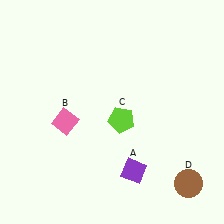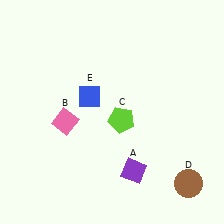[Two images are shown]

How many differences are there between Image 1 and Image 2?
There is 1 difference between the two images.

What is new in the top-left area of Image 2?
A blue diamond (E) was added in the top-left area of Image 2.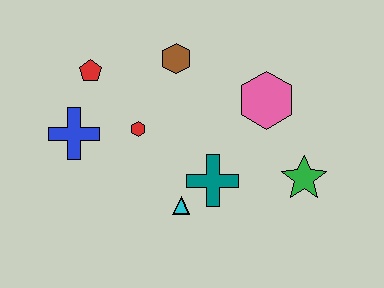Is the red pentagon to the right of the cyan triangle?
No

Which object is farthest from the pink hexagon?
The blue cross is farthest from the pink hexagon.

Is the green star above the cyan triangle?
Yes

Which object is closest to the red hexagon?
The blue cross is closest to the red hexagon.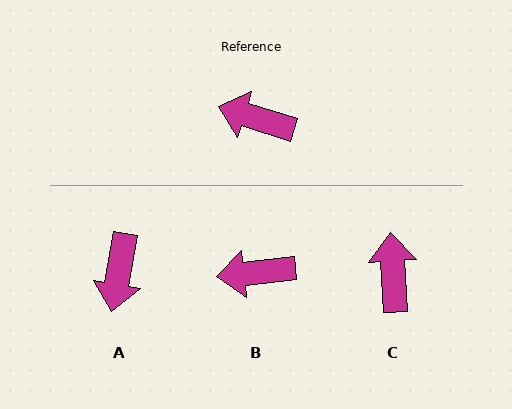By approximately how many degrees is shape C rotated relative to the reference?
Approximately 69 degrees clockwise.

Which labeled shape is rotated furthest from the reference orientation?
A, about 98 degrees away.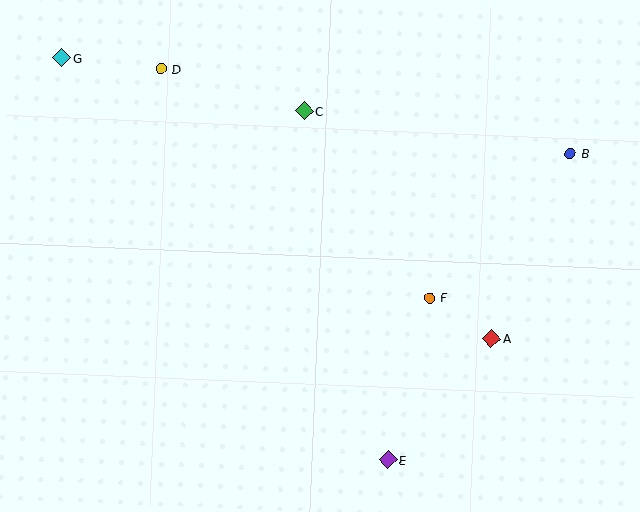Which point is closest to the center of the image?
Point F at (430, 298) is closest to the center.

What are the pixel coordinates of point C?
Point C is at (304, 111).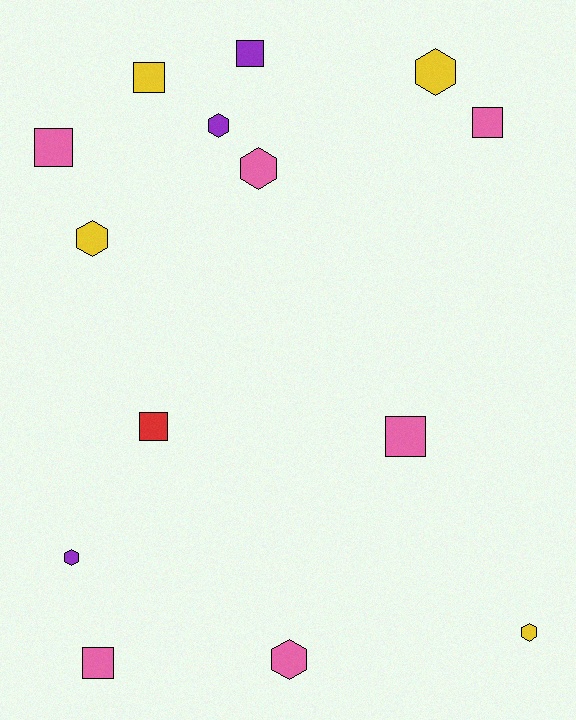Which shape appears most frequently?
Square, with 7 objects.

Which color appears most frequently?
Pink, with 6 objects.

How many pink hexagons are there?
There are 2 pink hexagons.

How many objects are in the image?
There are 14 objects.